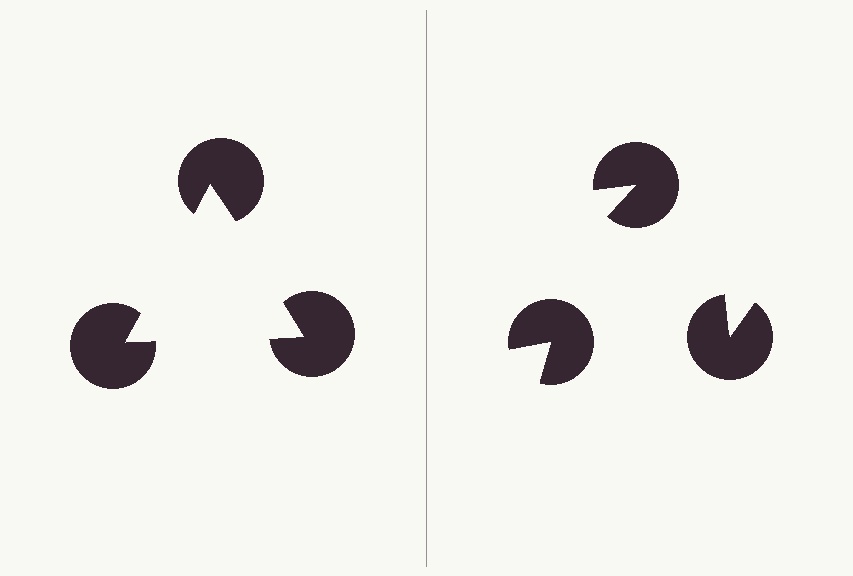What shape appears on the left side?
An illusory triangle.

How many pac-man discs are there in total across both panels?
6 — 3 on each side.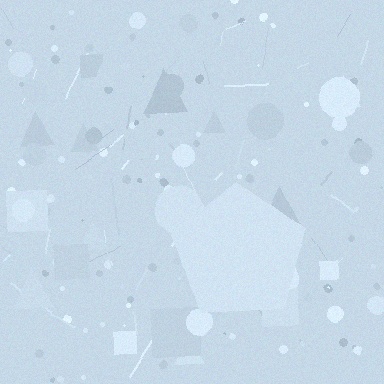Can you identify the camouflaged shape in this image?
The camouflaged shape is a pentagon.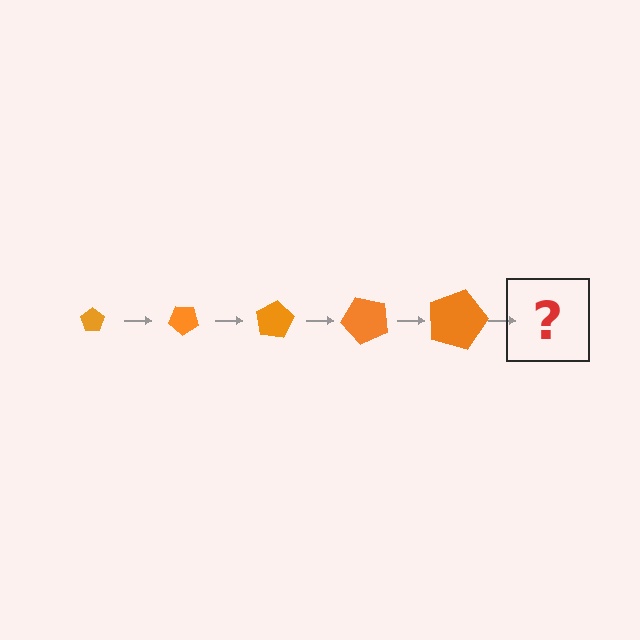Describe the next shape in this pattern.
It should be a pentagon, larger than the previous one and rotated 200 degrees from the start.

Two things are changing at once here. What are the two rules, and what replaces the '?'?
The two rules are that the pentagon grows larger each step and it rotates 40 degrees each step. The '?' should be a pentagon, larger than the previous one and rotated 200 degrees from the start.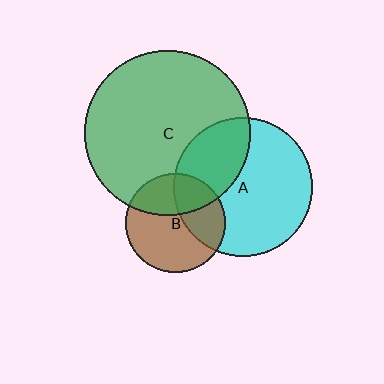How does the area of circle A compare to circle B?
Approximately 2.0 times.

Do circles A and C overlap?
Yes.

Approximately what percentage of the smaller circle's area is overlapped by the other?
Approximately 35%.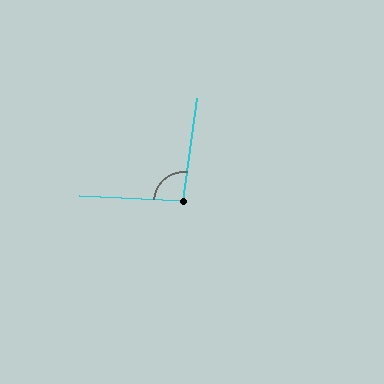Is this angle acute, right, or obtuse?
It is approximately a right angle.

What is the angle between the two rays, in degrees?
Approximately 95 degrees.